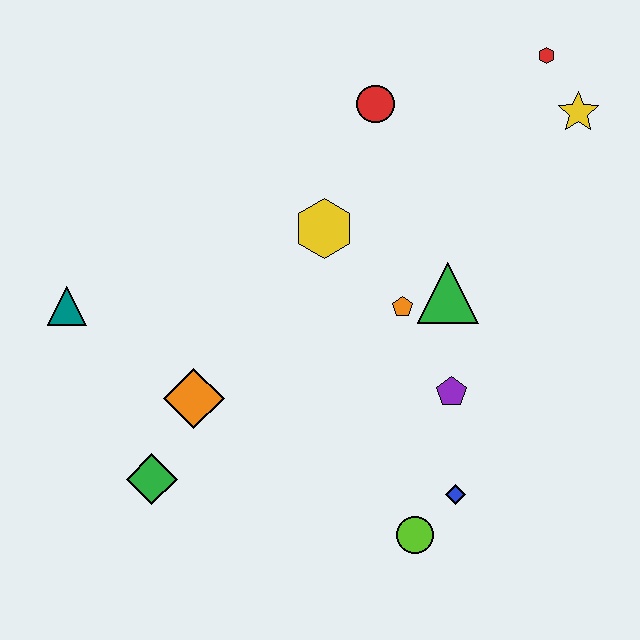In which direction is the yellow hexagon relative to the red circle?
The yellow hexagon is below the red circle.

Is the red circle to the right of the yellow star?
No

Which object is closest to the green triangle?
The orange pentagon is closest to the green triangle.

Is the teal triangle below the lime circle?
No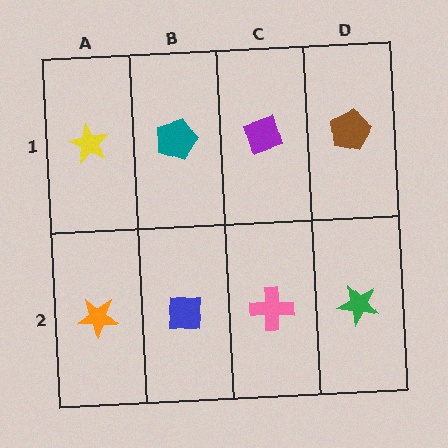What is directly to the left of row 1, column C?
A teal pentagon.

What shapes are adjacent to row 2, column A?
A yellow star (row 1, column A), a blue square (row 2, column B).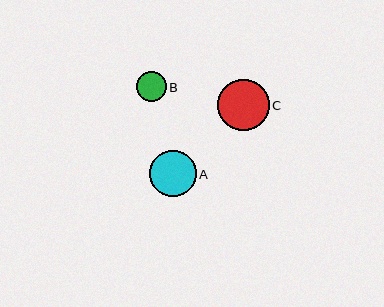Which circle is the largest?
Circle C is the largest with a size of approximately 52 pixels.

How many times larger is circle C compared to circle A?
Circle C is approximately 1.1 times the size of circle A.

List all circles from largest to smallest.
From largest to smallest: C, A, B.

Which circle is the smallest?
Circle B is the smallest with a size of approximately 30 pixels.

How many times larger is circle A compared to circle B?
Circle A is approximately 1.6 times the size of circle B.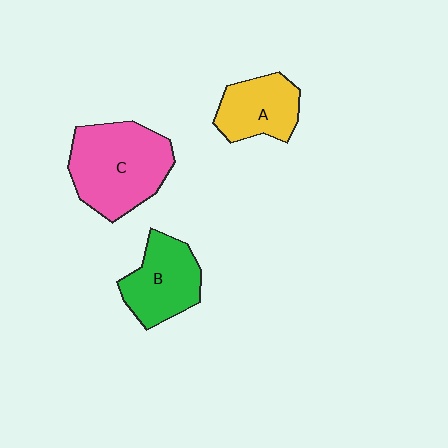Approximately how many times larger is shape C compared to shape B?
Approximately 1.5 times.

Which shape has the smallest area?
Shape A (yellow).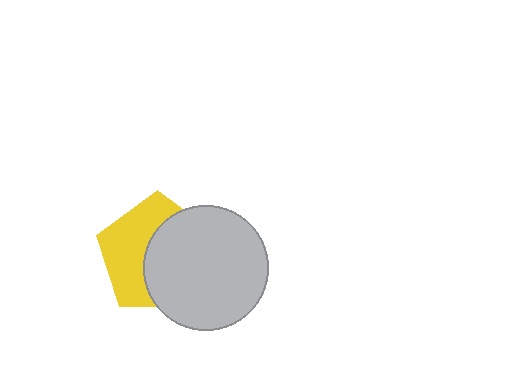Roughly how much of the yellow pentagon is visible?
About half of it is visible (roughly 47%).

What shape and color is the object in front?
The object in front is a light gray circle.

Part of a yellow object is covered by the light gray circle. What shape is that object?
It is a pentagon.